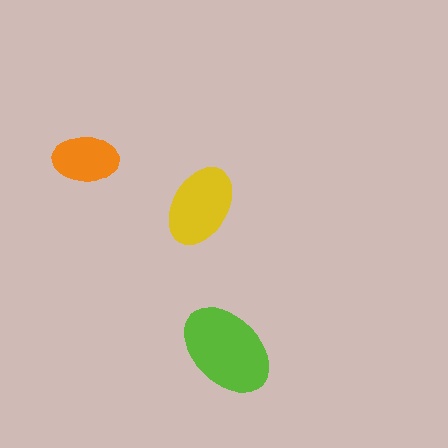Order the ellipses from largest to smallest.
the lime one, the yellow one, the orange one.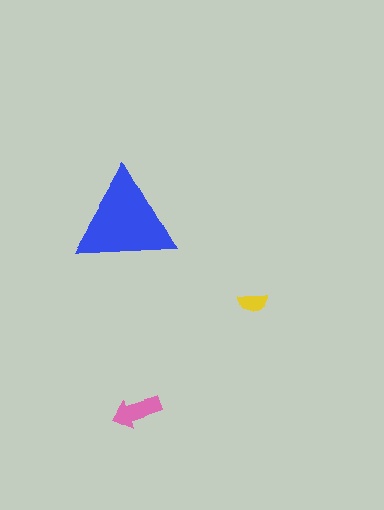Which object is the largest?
The blue triangle.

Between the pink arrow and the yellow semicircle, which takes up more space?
The pink arrow.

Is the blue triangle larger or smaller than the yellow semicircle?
Larger.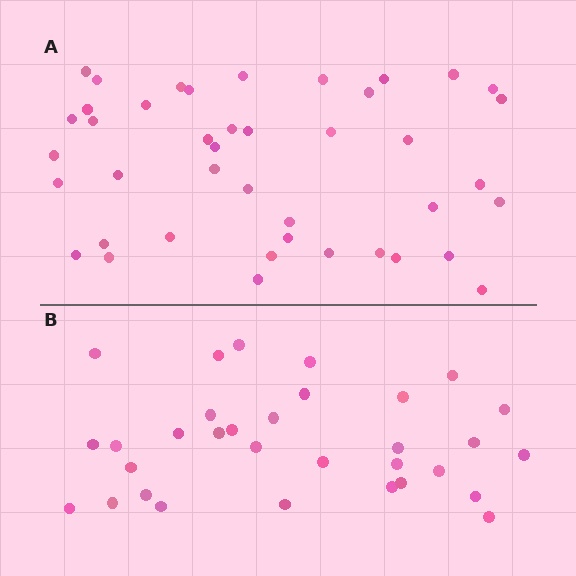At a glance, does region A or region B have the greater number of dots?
Region A (the top region) has more dots.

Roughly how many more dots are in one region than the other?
Region A has roughly 10 or so more dots than region B.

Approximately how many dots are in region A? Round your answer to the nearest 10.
About 40 dots. (The exact count is 42, which rounds to 40.)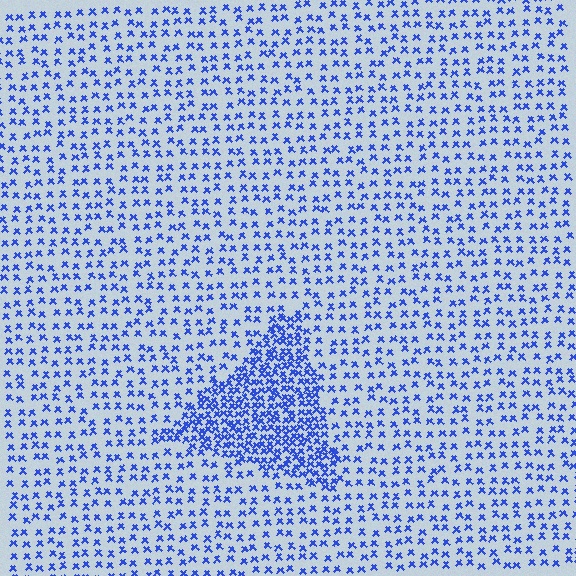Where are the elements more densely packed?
The elements are more densely packed inside the triangle boundary.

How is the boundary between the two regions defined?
The boundary is defined by a change in element density (approximately 2.4x ratio). All elements are the same color, size, and shape.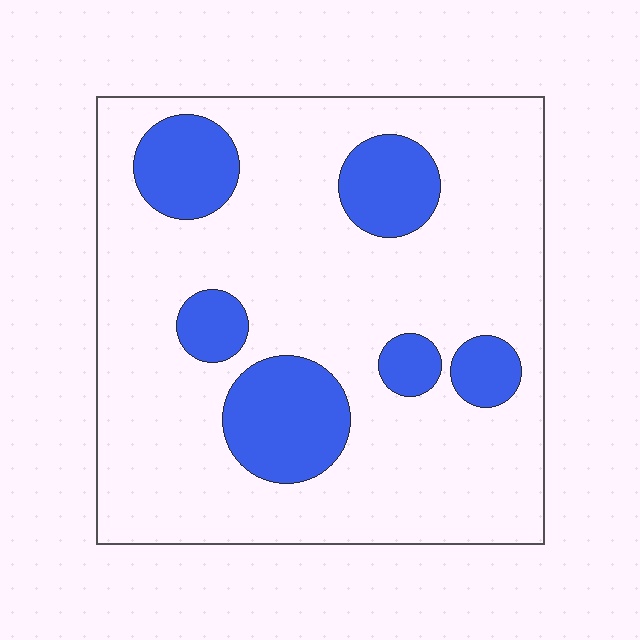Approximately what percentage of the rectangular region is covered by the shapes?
Approximately 20%.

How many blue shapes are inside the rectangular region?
6.